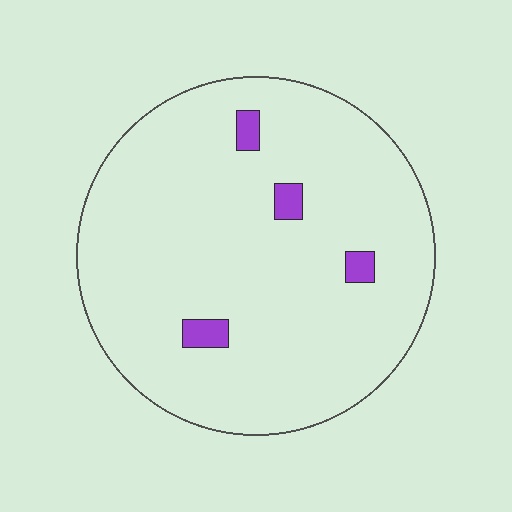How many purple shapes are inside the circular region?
4.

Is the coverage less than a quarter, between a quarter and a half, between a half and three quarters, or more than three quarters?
Less than a quarter.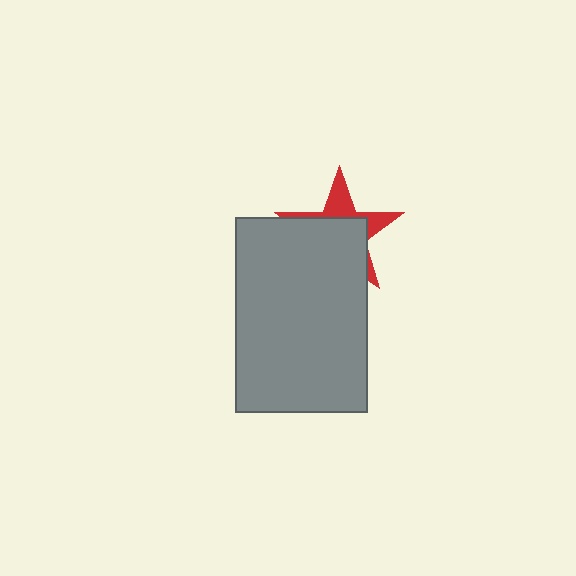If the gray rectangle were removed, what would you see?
You would see the complete red star.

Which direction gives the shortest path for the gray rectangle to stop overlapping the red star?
Moving down gives the shortest separation.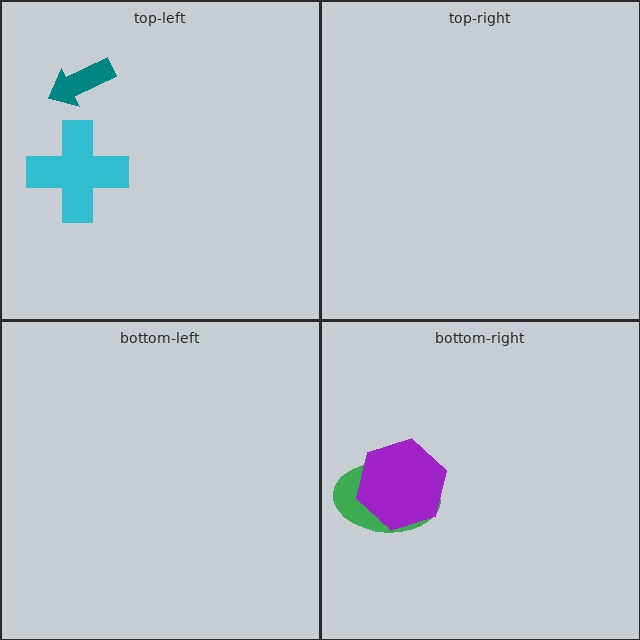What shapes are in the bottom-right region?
The green ellipse, the purple hexagon.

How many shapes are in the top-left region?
2.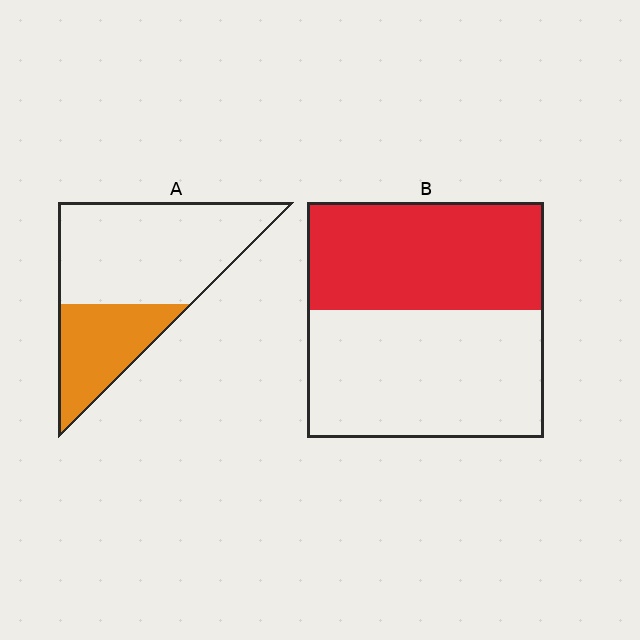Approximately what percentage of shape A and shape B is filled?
A is approximately 30% and B is approximately 45%.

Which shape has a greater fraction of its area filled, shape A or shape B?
Shape B.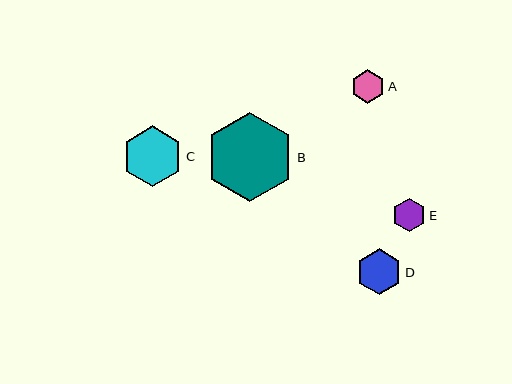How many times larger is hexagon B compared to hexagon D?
Hexagon B is approximately 2.0 times the size of hexagon D.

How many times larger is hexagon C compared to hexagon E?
Hexagon C is approximately 1.8 times the size of hexagon E.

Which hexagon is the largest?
Hexagon B is the largest with a size of approximately 89 pixels.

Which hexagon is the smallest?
Hexagon E is the smallest with a size of approximately 33 pixels.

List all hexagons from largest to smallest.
From largest to smallest: B, C, D, A, E.